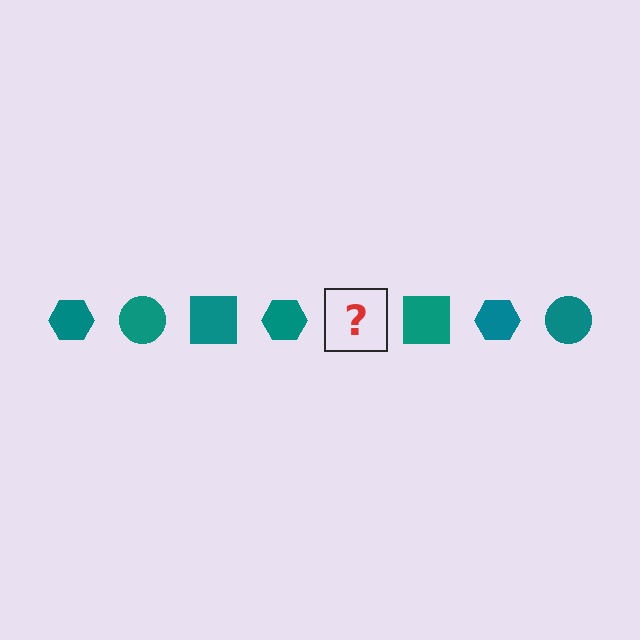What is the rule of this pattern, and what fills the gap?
The rule is that the pattern cycles through hexagon, circle, square shapes in teal. The gap should be filled with a teal circle.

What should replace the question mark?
The question mark should be replaced with a teal circle.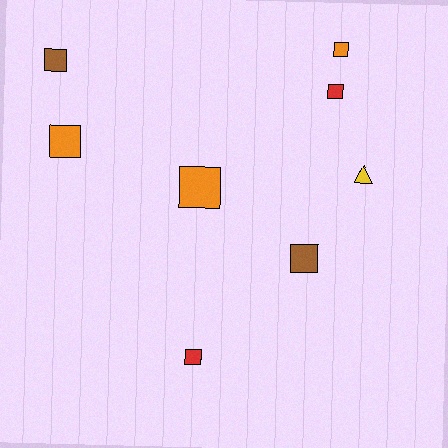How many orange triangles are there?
There are no orange triangles.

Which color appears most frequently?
Orange, with 3 objects.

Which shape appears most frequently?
Square, with 7 objects.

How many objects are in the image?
There are 8 objects.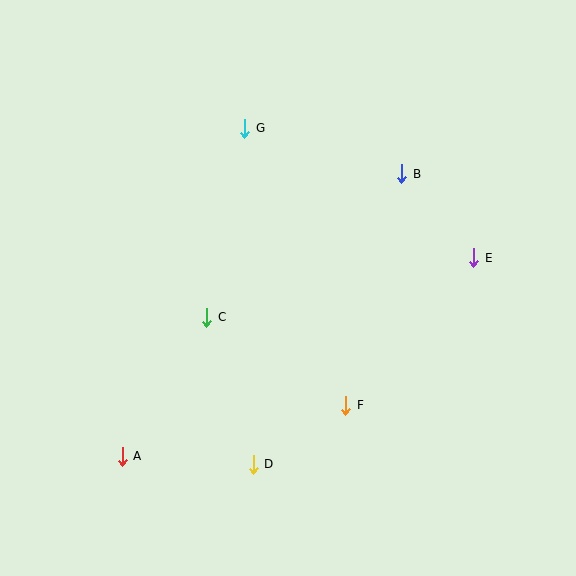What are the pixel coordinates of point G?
Point G is at (245, 128).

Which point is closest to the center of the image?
Point C at (207, 317) is closest to the center.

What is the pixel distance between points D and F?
The distance between D and F is 110 pixels.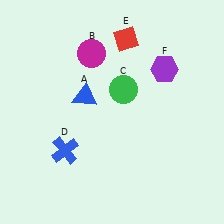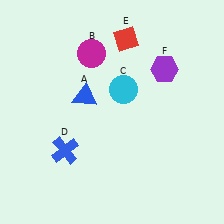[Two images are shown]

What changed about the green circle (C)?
In Image 1, C is green. In Image 2, it changed to cyan.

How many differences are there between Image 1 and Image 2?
There is 1 difference between the two images.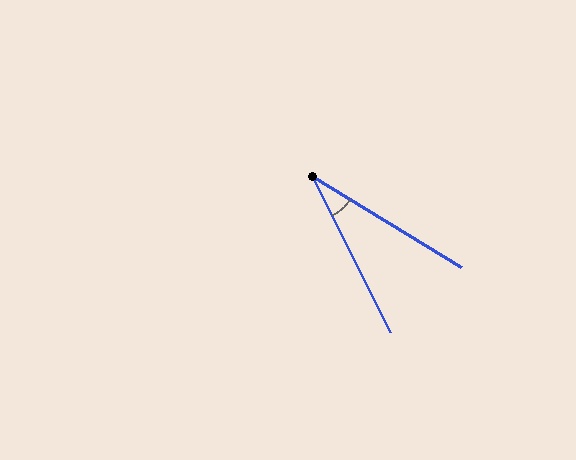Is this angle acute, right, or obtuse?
It is acute.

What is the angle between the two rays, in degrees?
Approximately 32 degrees.